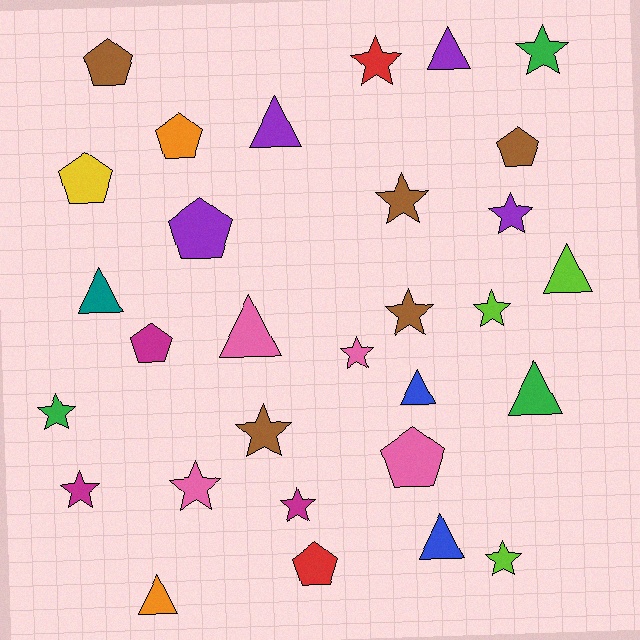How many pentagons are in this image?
There are 8 pentagons.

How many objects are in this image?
There are 30 objects.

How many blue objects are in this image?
There are 2 blue objects.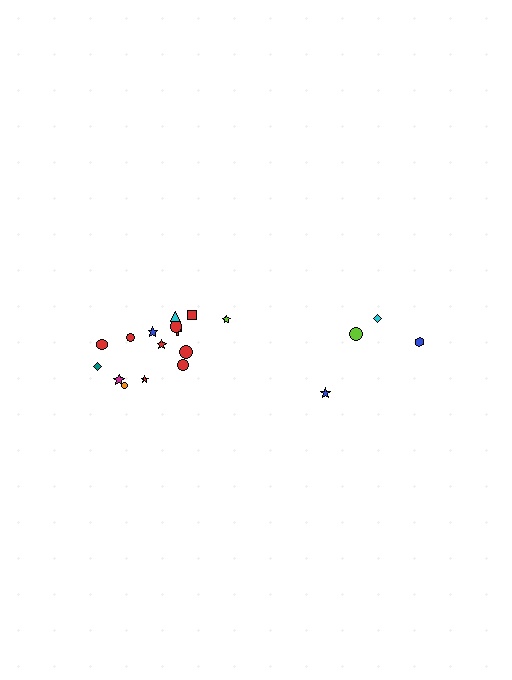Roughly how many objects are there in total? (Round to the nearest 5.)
Roughly 20 objects in total.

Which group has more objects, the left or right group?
The left group.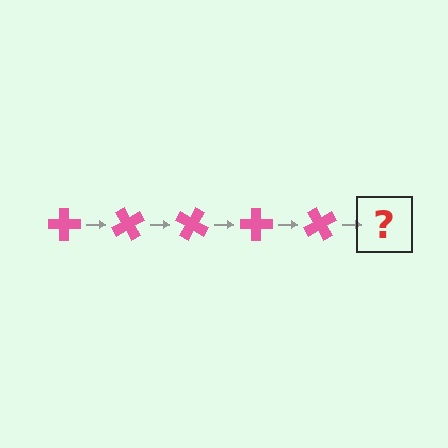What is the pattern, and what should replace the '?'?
The pattern is that the cross rotates 60 degrees each step. The '?' should be a pink cross rotated 300 degrees.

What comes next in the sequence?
The next element should be a pink cross rotated 300 degrees.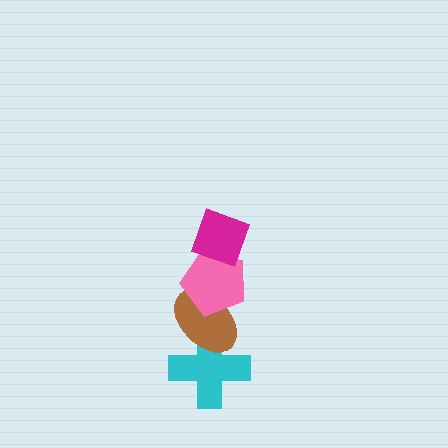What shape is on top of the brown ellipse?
The pink pentagon is on top of the brown ellipse.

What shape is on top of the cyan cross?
The brown ellipse is on top of the cyan cross.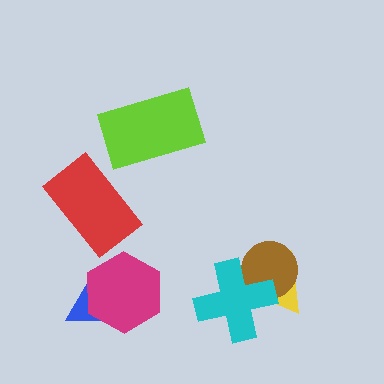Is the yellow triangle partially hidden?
Yes, it is partially covered by another shape.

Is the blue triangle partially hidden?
Yes, it is partially covered by another shape.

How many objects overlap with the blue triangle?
1 object overlaps with the blue triangle.